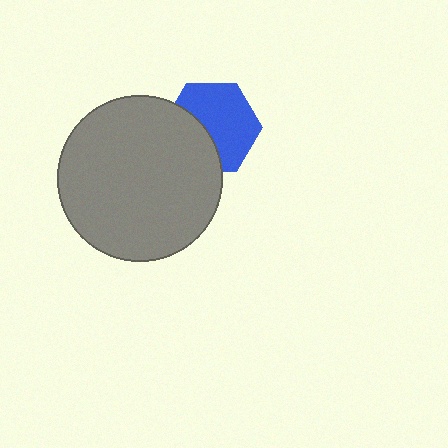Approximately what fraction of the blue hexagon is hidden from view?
Roughly 38% of the blue hexagon is hidden behind the gray circle.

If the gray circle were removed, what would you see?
You would see the complete blue hexagon.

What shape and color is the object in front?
The object in front is a gray circle.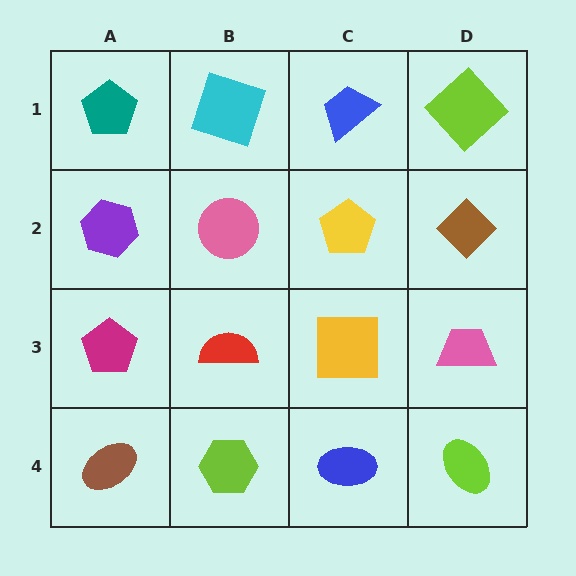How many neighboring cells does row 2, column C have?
4.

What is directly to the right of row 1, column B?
A blue trapezoid.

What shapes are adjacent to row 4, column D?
A pink trapezoid (row 3, column D), a blue ellipse (row 4, column C).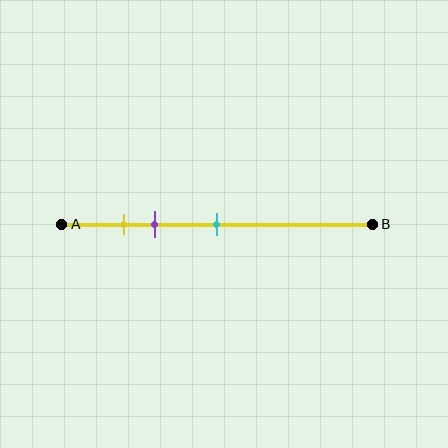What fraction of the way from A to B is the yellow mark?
The yellow mark is approximately 20% (0.2) of the way from A to B.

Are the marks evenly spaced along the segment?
No, the marks are not evenly spaced.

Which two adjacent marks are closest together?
The yellow and purple marks are the closest adjacent pair.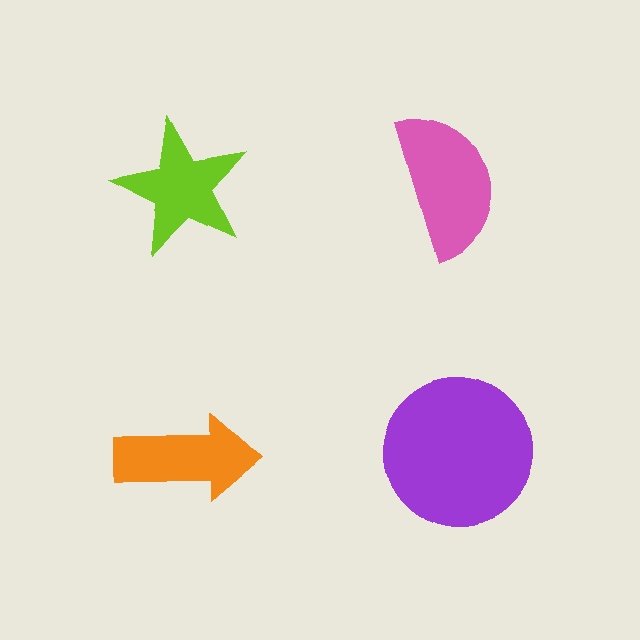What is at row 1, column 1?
A lime star.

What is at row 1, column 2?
A pink semicircle.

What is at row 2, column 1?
An orange arrow.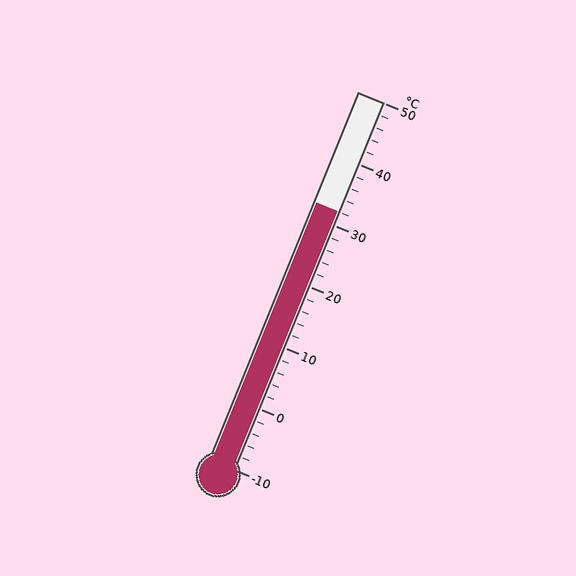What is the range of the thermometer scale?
The thermometer scale ranges from -10°C to 50°C.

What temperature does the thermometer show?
The thermometer shows approximately 32°C.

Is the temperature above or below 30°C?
The temperature is above 30°C.